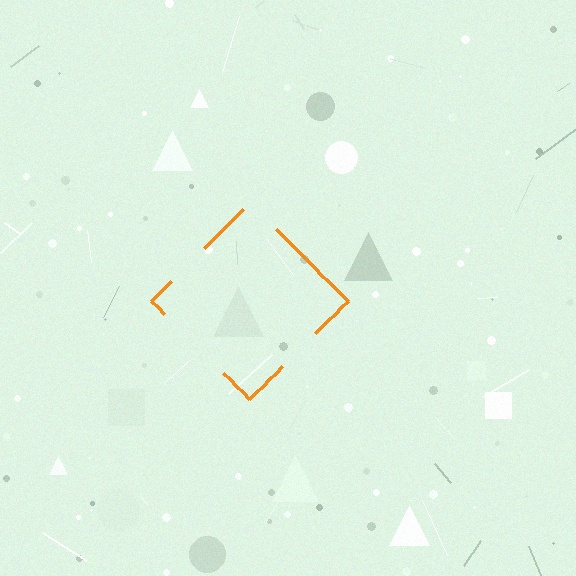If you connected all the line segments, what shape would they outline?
They would outline a diamond.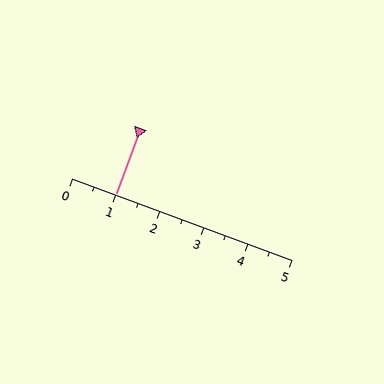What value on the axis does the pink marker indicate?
The marker indicates approximately 1.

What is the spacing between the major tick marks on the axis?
The major ticks are spaced 1 apart.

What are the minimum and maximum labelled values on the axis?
The axis runs from 0 to 5.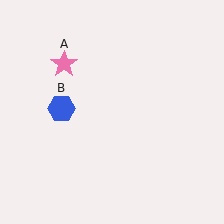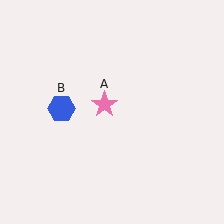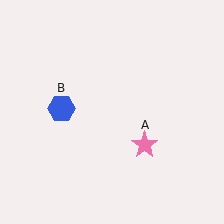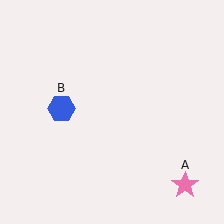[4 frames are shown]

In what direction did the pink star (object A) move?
The pink star (object A) moved down and to the right.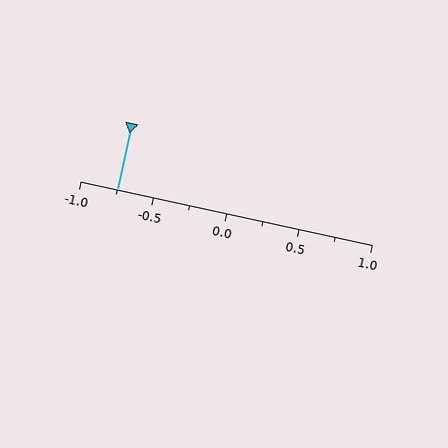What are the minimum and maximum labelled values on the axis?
The axis runs from -1.0 to 1.0.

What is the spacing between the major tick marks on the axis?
The major ticks are spaced 0.5 apart.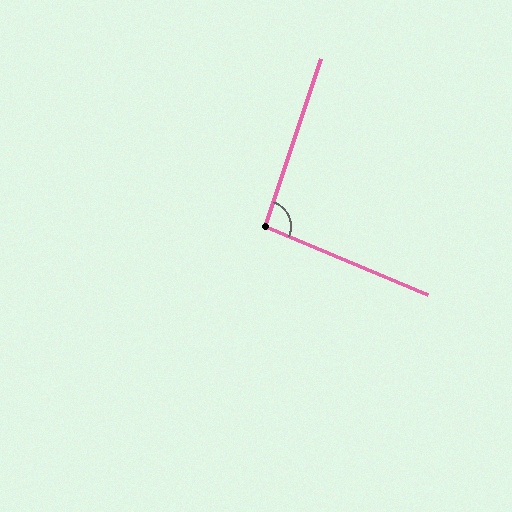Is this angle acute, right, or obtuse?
It is approximately a right angle.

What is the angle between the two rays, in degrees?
Approximately 94 degrees.